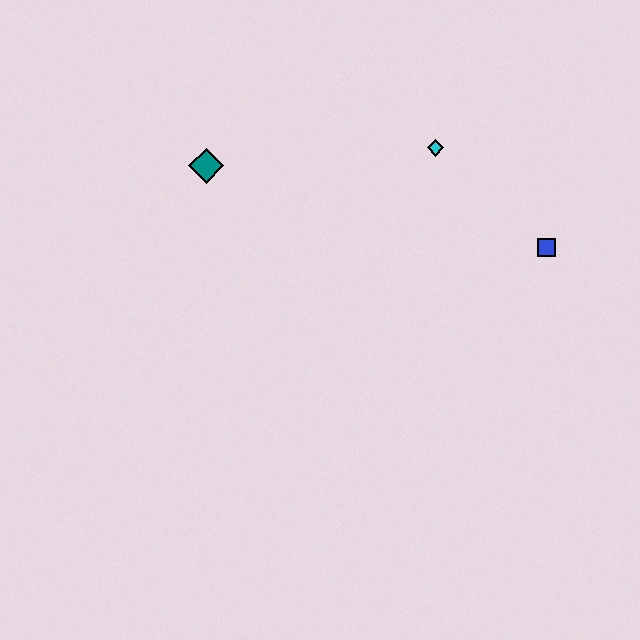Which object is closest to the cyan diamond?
The blue square is closest to the cyan diamond.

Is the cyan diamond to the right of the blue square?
No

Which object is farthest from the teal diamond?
The blue square is farthest from the teal diamond.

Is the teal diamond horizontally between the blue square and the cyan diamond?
No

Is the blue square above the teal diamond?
No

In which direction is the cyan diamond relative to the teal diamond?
The cyan diamond is to the right of the teal diamond.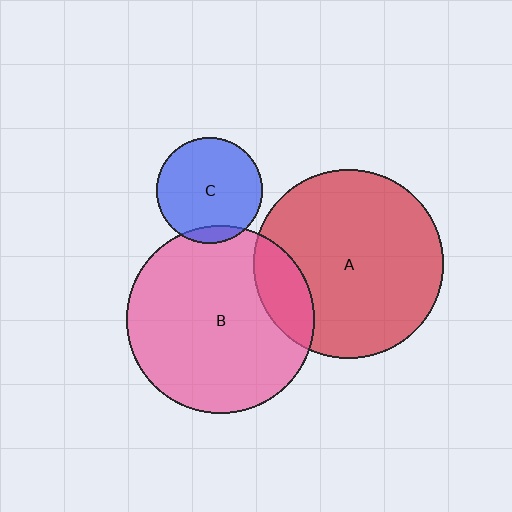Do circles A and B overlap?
Yes.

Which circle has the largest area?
Circle A (red).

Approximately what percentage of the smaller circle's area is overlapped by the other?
Approximately 15%.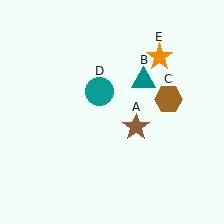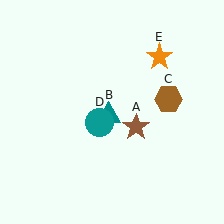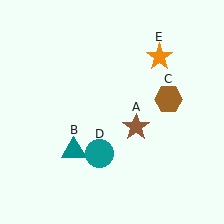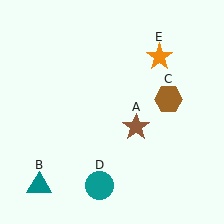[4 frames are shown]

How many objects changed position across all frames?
2 objects changed position: teal triangle (object B), teal circle (object D).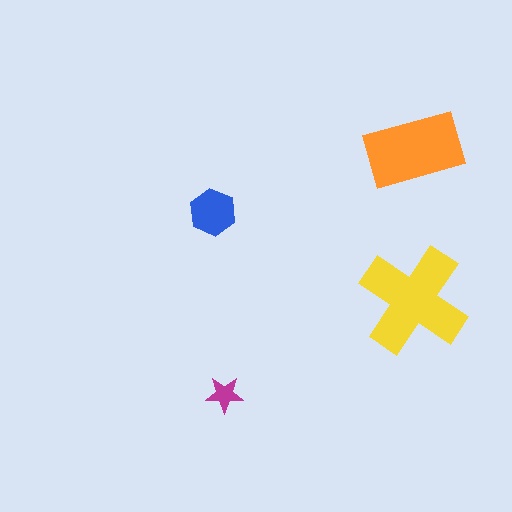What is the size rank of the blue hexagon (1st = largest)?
3rd.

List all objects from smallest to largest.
The magenta star, the blue hexagon, the orange rectangle, the yellow cross.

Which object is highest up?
The orange rectangle is topmost.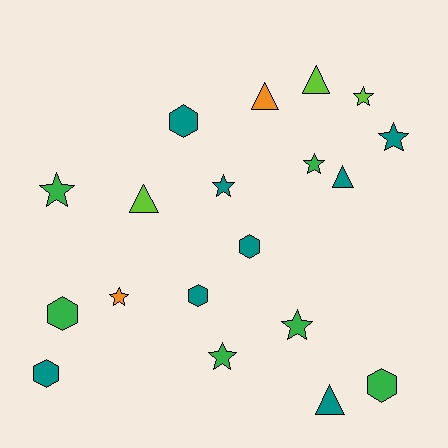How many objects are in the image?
There are 19 objects.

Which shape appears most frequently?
Star, with 8 objects.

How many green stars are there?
There are 4 green stars.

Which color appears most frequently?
Teal, with 8 objects.